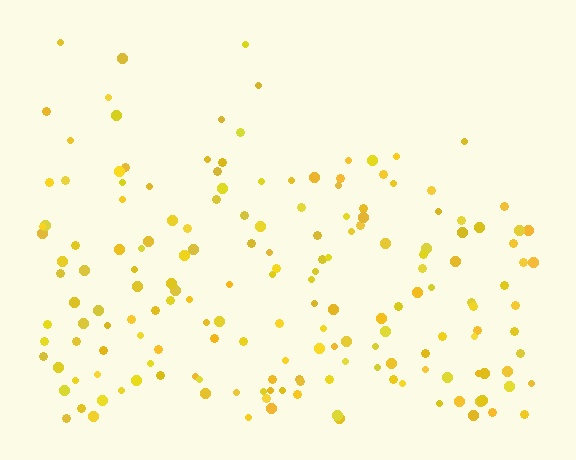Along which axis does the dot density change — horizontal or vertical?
Vertical.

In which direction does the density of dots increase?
From top to bottom, with the bottom side densest.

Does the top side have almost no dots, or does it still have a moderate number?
Still a moderate number, just noticeably fewer than the bottom.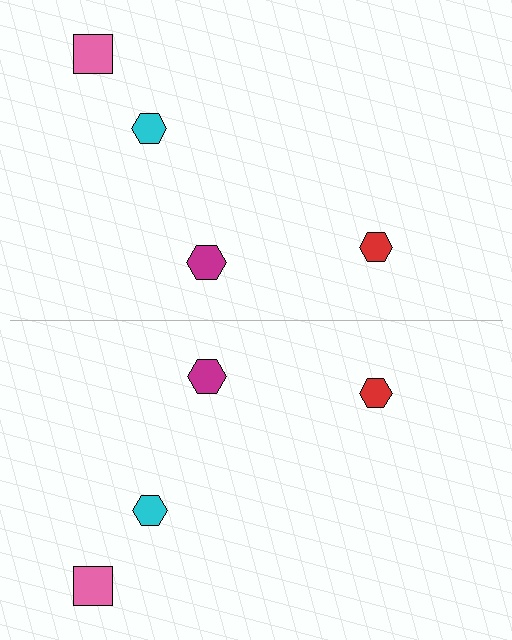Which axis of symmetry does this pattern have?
The pattern has a horizontal axis of symmetry running through the center of the image.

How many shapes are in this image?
There are 8 shapes in this image.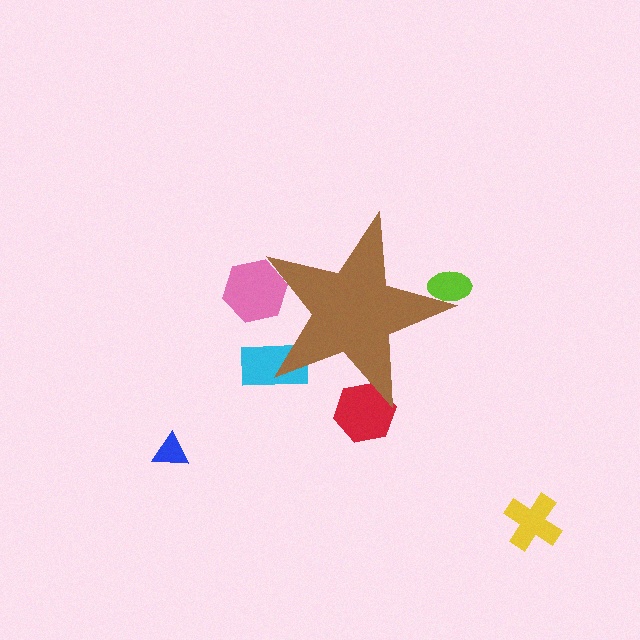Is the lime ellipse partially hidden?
Yes, the lime ellipse is partially hidden behind the brown star.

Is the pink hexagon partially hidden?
Yes, the pink hexagon is partially hidden behind the brown star.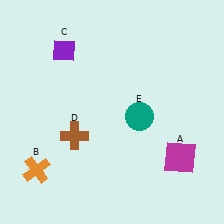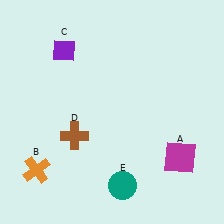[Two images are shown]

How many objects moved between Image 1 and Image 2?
1 object moved between the two images.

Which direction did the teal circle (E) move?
The teal circle (E) moved down.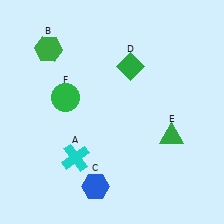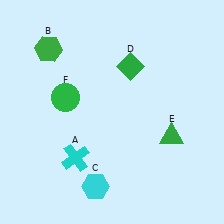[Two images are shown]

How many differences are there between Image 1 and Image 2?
There is 1 difference between the two images.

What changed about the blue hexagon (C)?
In Image 1, C is blue. In Image 2, it changed to cyan.